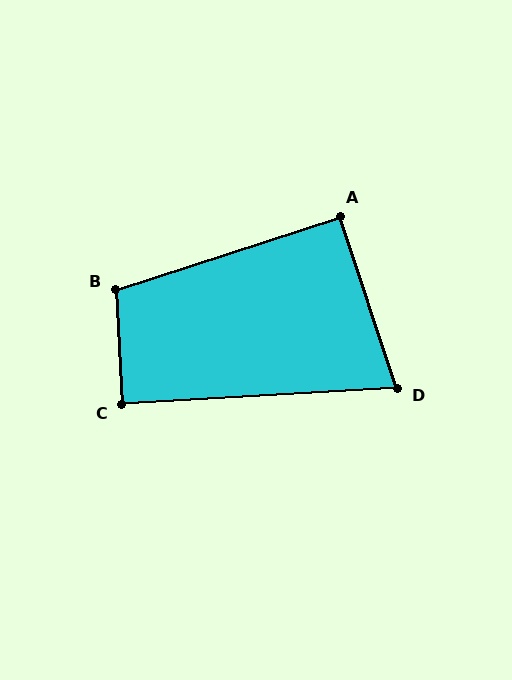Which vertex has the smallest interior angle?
D, at approximately 75 degrees.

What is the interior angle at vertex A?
Approximately 90 degrees (approximately right).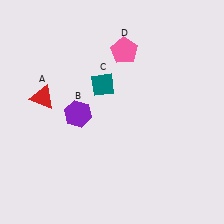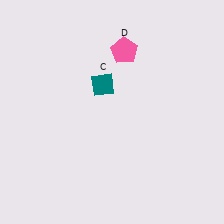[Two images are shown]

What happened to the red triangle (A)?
The red triangle (A) was removed in Image 2. It was in the top-left area of Image 1.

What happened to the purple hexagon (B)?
The purple hexagon (B) was removed in Image 2. It was in the bottom-left area of Image 1.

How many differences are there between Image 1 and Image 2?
There are 2 differences between the two images.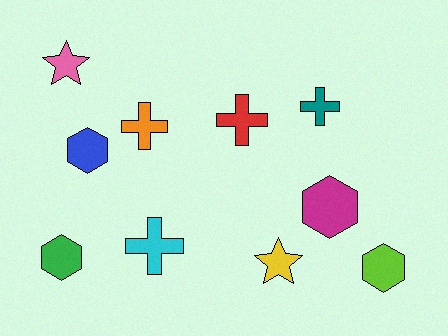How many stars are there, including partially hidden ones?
There are 2 stars.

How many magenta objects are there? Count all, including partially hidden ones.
There is 1 magenta object.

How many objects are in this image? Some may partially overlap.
There are 10 objects.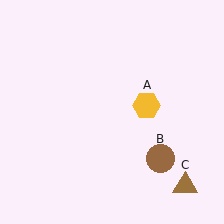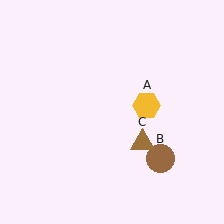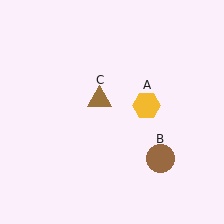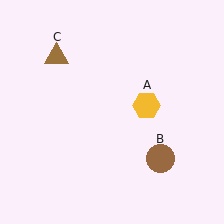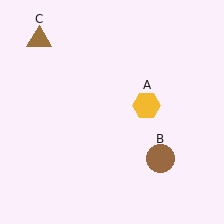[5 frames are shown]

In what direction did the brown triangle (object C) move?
The brown triangle (object C) moved up and to the left.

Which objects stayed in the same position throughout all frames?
Yellow hexagon (object A) and brown circle (object B) remained stationary.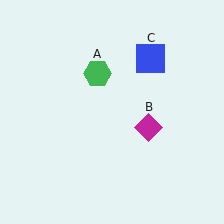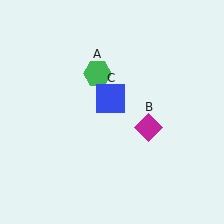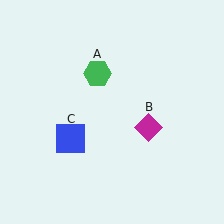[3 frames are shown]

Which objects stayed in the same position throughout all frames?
Green hexagon (object A) and magenta diamond (object B) remained stationary.